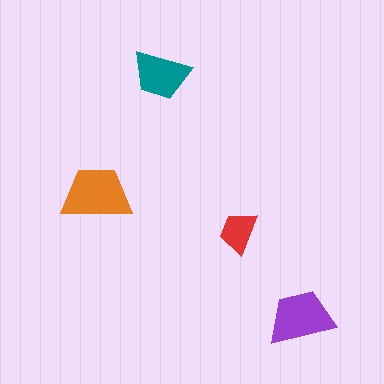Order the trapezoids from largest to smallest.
the orange one, the purple one, the teal one, the red one.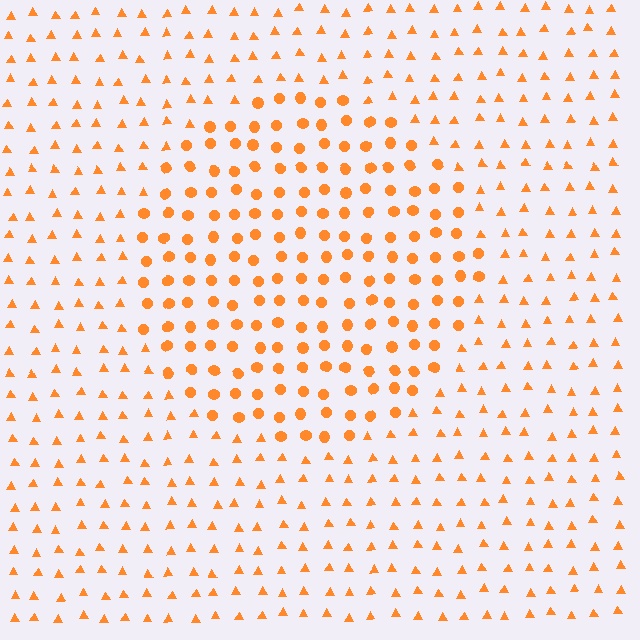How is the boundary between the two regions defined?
The boundary is defined by a change in element shape: circles inside vs. triangles outside. All elements share the same color and spacing.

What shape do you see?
I see a circle.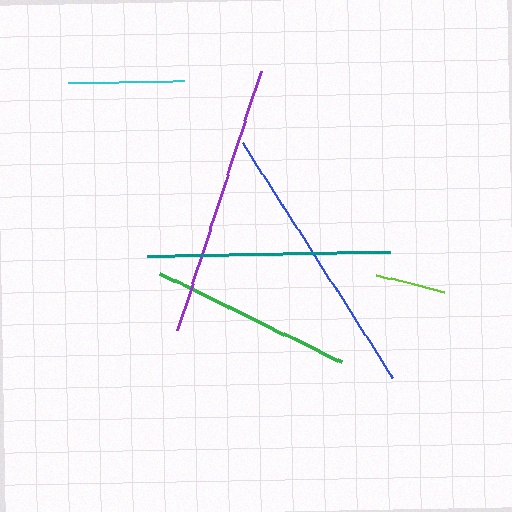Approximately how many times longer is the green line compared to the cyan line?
The green line is approximately 1.8 times the length of the cyan line.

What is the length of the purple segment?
The purple segment is approximately 273 pixels long.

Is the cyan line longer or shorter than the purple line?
The purple line is longer than the cyan line.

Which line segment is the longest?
The blue line is the longest at approximately 279 pixels.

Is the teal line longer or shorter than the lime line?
The teal line is longer than the lime line.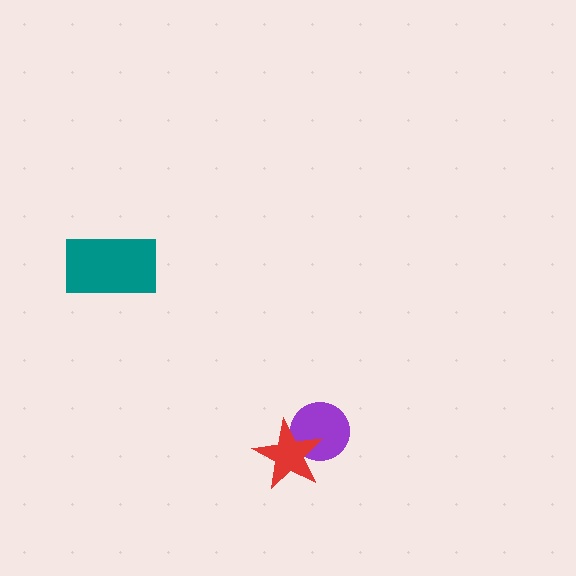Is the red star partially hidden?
No, no other shape covers it.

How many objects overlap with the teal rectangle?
0 objects overlap with the teal rectangle.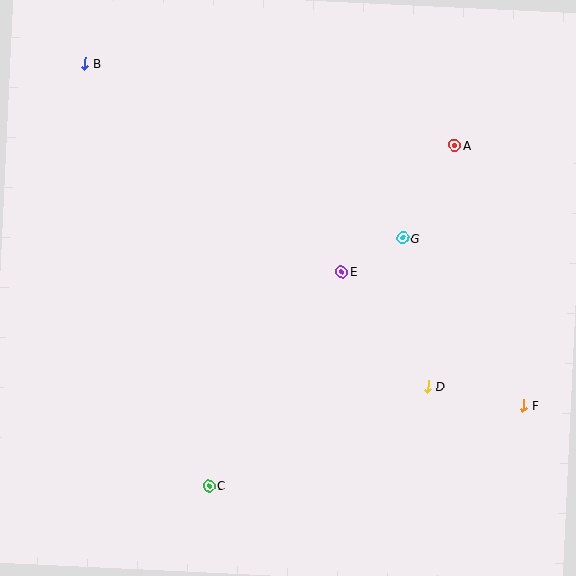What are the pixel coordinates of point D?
Point D is at (428, 386).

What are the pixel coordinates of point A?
Point A is at (454, 146).